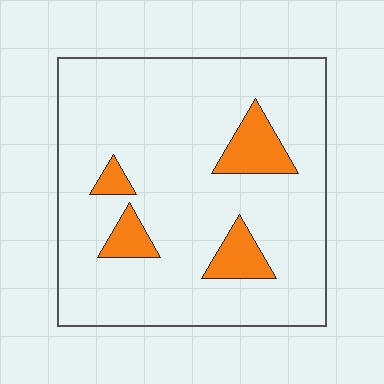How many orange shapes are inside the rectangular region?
4.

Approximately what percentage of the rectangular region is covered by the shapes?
Approximately 10%.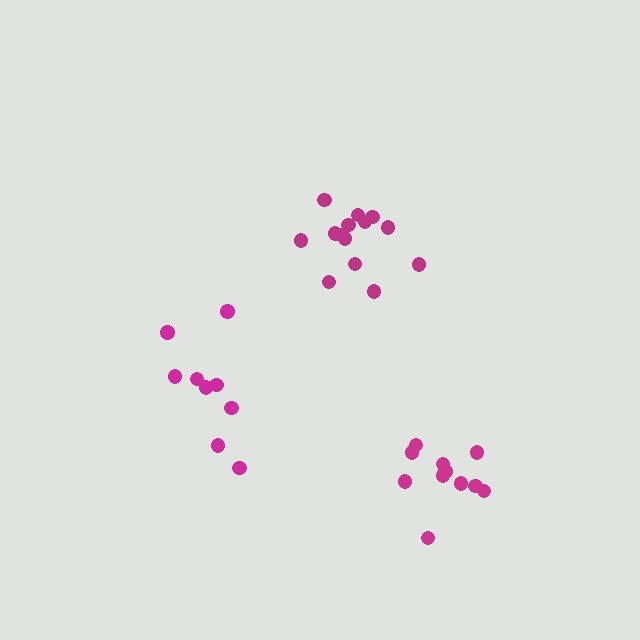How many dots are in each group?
Group 1: 9 dots, Group 2: 14 dots, Group 3: 11 dots (34 total).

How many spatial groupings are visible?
There are 3 spatial groupings.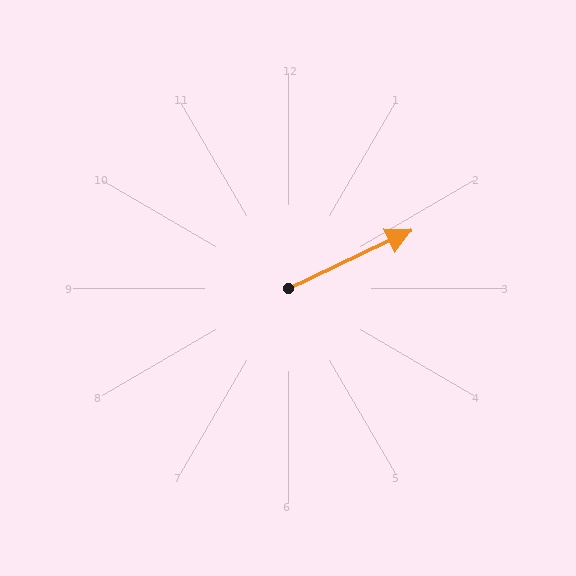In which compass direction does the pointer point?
Northeast.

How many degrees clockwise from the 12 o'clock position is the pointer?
Approximately 65 degrees.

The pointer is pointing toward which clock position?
Roughly 2 o'clock.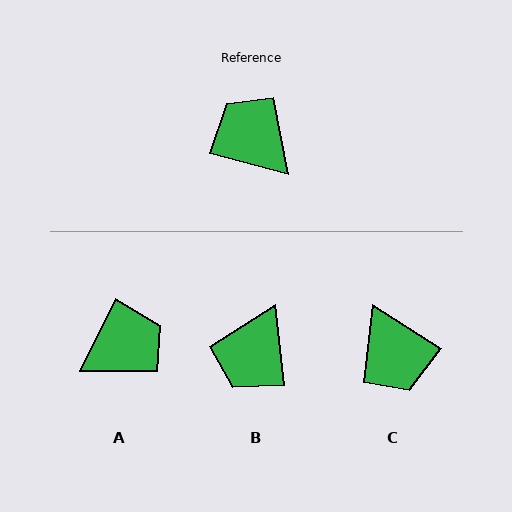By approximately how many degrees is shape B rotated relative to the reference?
Approximately 111 degrees counter-clockwise.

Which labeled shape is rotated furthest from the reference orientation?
C, about 162 degrees away.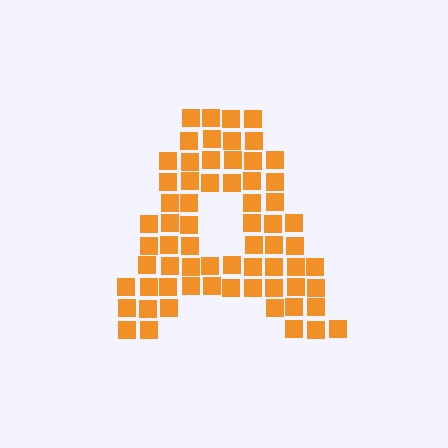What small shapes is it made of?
It is made of small squares.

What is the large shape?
The large shape is the letter A.